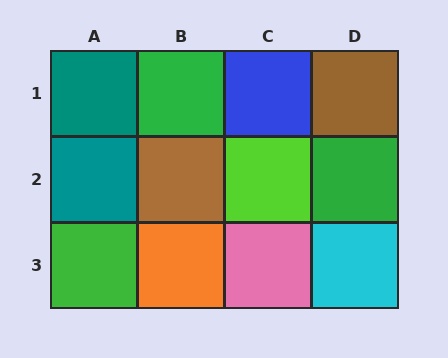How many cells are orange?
1 cell is orange.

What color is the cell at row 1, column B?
Green.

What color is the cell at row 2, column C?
Lime.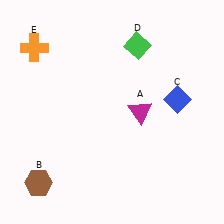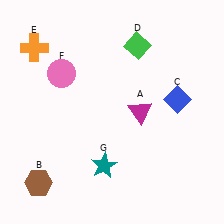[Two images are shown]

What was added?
A pink circle (F), a teal star (G) were added in Image 2.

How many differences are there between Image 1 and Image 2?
There are 2 differences between the two images.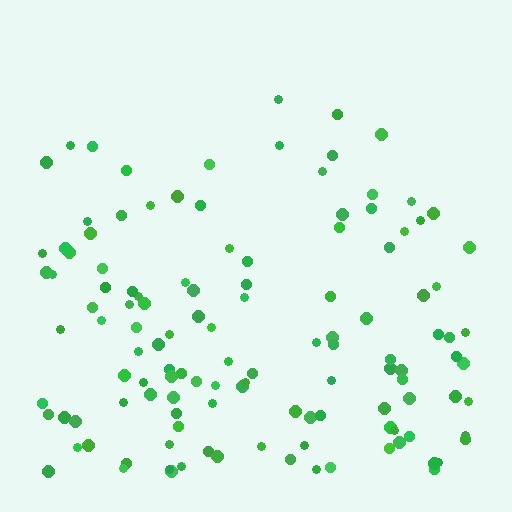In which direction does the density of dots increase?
From top to bottom, with the bottom side densest.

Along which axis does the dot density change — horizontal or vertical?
Vertical.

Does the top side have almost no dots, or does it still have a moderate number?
Still a moderate number, just noticeably fewer than the bottom.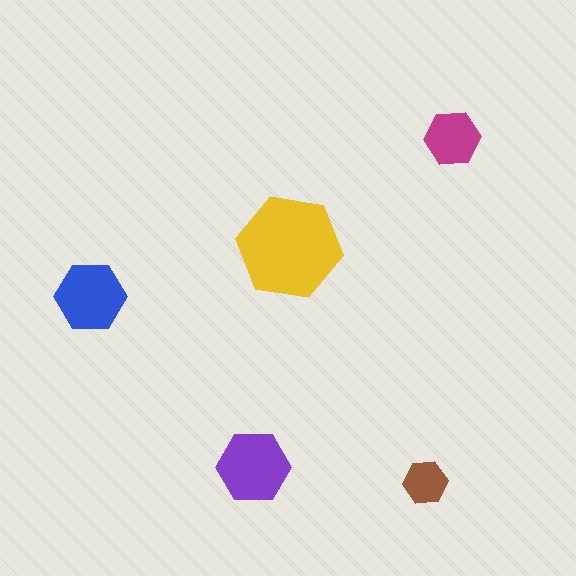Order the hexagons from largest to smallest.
the yellow one, the purple one, the blue one, the magenta one, the brown one.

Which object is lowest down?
The brown hexagon is bottommost.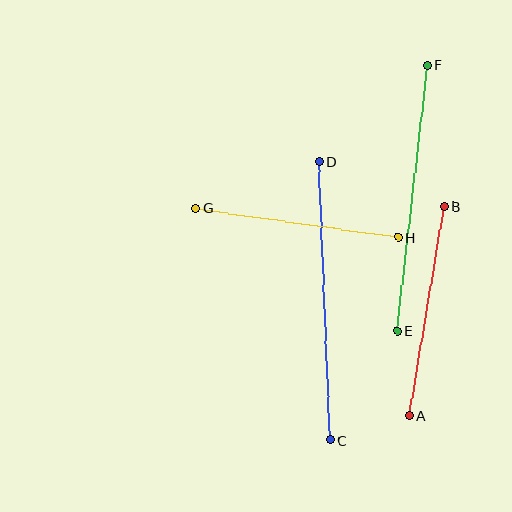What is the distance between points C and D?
The distance is approximately 279 pixels.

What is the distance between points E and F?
The distance is approximately 267 pixels.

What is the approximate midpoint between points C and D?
The midpoint is at approximately (324, 301) pixels.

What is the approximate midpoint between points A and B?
The midpoint is at approximately (427, 311) pixels.